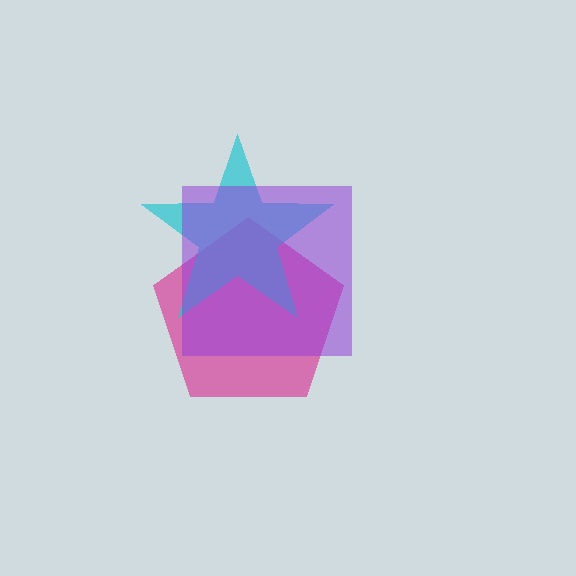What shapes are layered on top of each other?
The layered shapes are: a magenta pentagon, a cyan star, a purple square.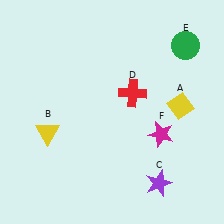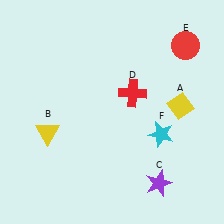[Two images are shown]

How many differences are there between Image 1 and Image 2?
There are 2 differences between the two images.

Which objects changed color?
E changed from green to red. F changed from magenta to cyan.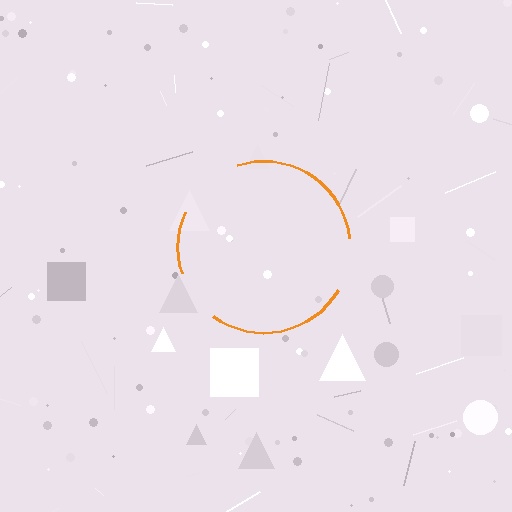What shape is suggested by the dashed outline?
The dashed outline suggests a circle.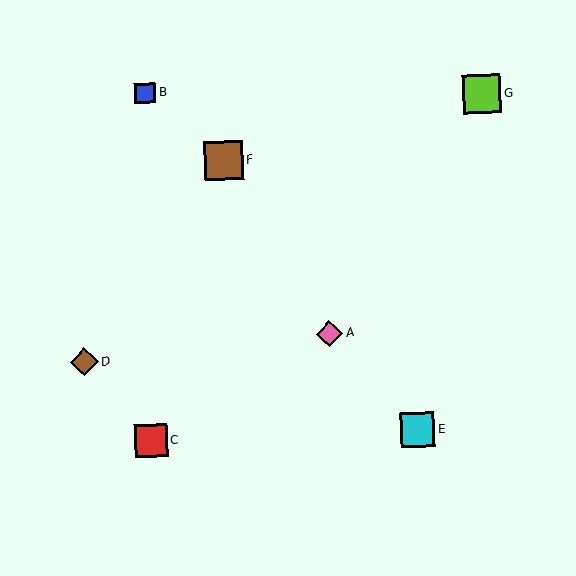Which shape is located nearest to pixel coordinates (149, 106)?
The blue square (labeled B) at (145, 93) is nearest to that location.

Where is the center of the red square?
The center of the red square is at (151, 441).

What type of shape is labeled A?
Shape A is a pink diamond.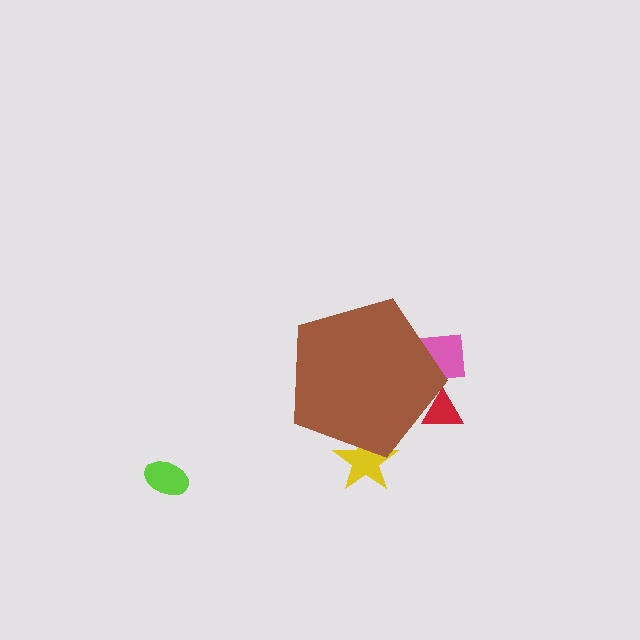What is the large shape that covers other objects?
A brown pentagon.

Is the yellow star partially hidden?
Yes, the yellow star is partially hidden behind the brown pentagon.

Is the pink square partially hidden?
Yes, the pink square is partially hidden behind the brown pentagon.